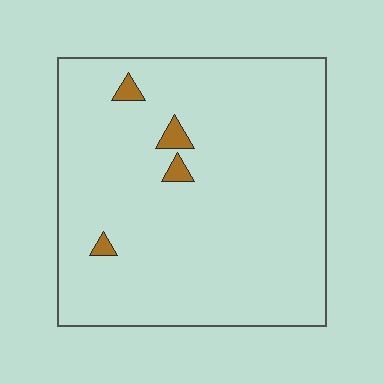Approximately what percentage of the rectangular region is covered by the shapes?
Approximately 5%.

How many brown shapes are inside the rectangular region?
4.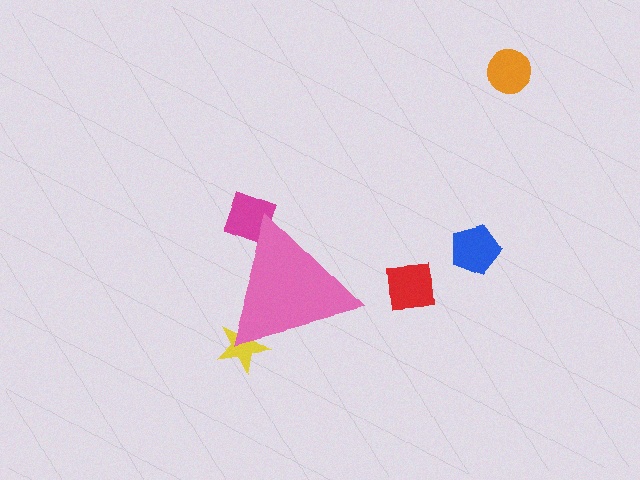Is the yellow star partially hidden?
Yes, the yellow star is partially hidden behind the pink triangle.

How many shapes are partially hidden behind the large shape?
2 shapes are partially hidden.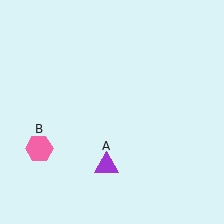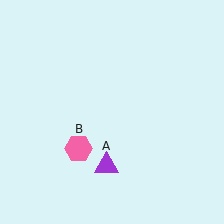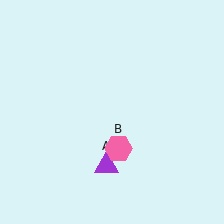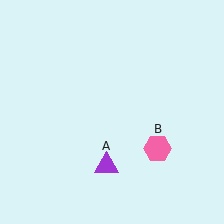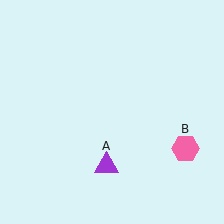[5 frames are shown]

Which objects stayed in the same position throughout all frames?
Purple triangle (object A) remained stationary.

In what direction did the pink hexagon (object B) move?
The pink hexagon (object B) moved right.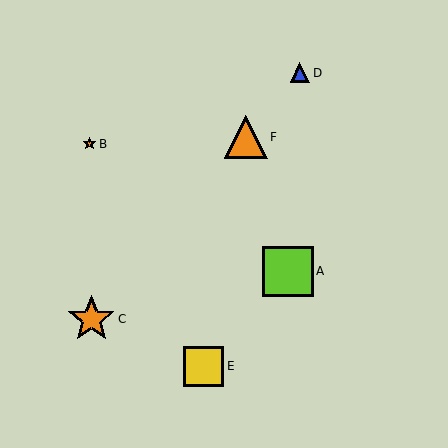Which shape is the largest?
The lime square (labeled A) is the largest.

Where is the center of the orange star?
The center of the orange star is at (90, 144).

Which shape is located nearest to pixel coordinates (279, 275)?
The lime square (labeled A) at (288, 271) is nearest to that location.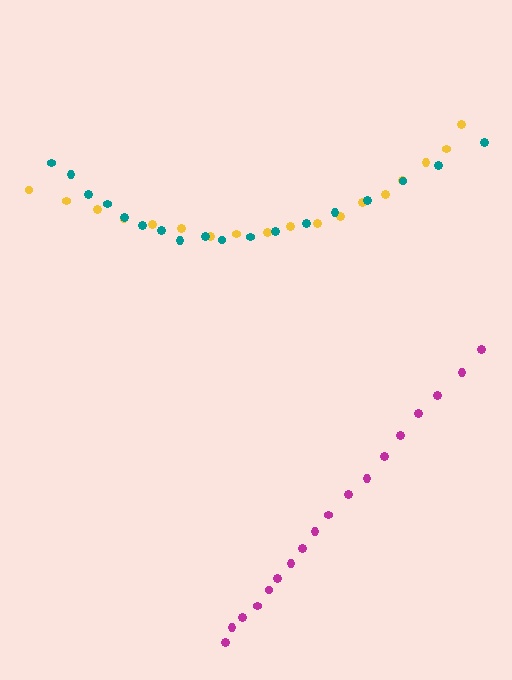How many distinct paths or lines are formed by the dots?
There are 3 distinct paths.